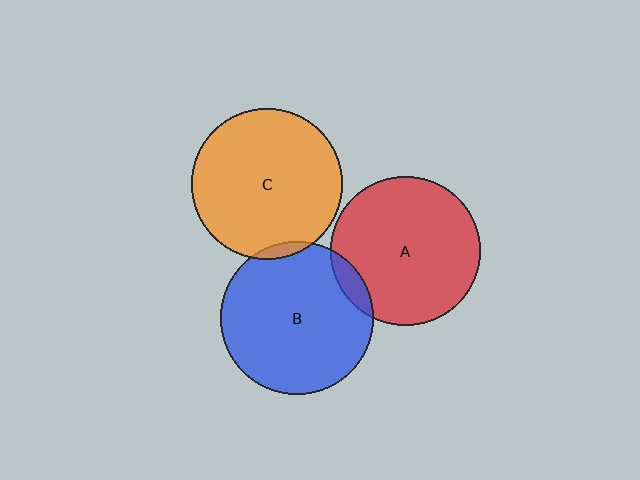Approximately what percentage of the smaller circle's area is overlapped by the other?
Approximately 10%.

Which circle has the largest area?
Circle B (blue).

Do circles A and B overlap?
Yes.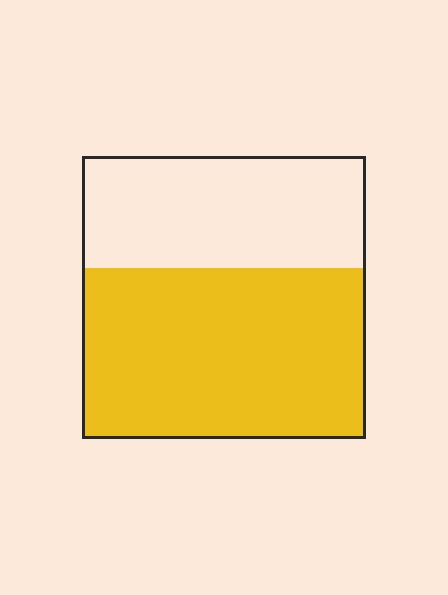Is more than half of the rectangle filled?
Yes.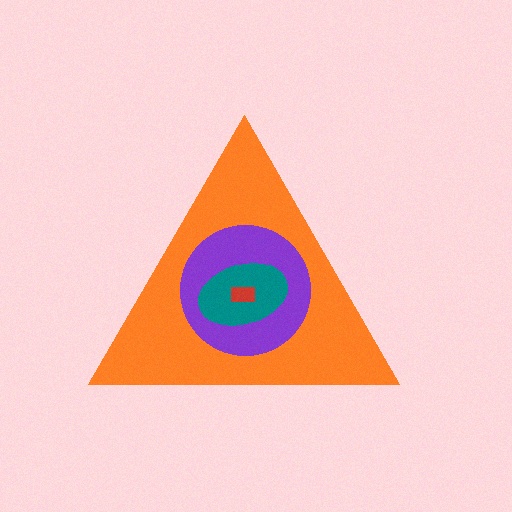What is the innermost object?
The red rectangle.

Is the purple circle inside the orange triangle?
Yes.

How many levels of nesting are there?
4.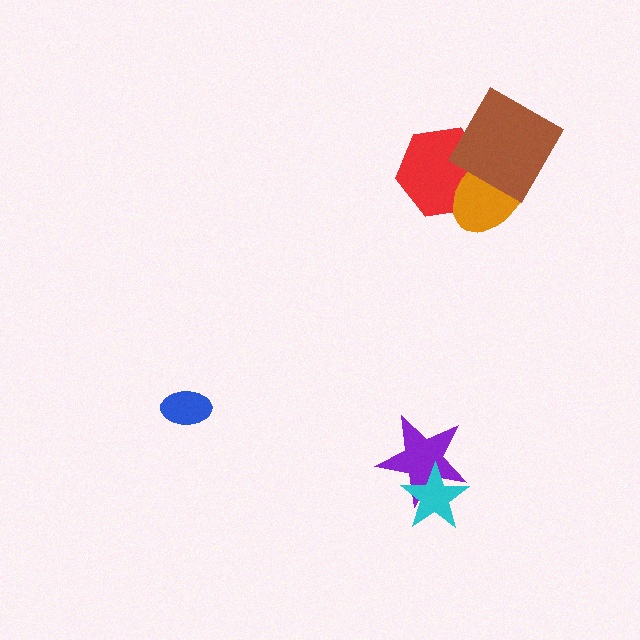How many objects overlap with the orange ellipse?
2 objects overlap with the orange ellipse.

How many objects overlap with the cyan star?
1 object overlaps with the cyan star.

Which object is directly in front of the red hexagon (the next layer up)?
The orange ellipse is directly in front of the red hexagon.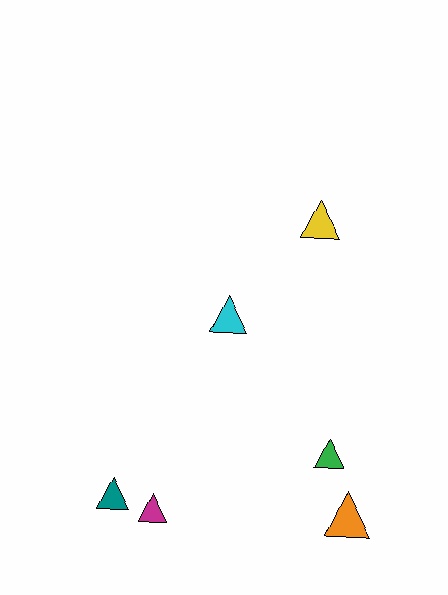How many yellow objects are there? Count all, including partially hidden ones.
There is 1 yellow object.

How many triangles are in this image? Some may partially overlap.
There are 6 triangles.